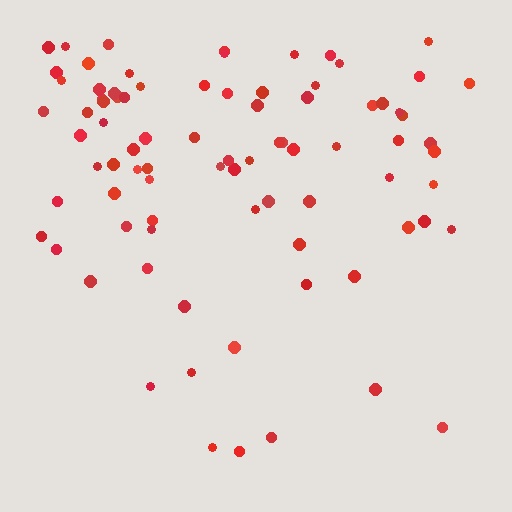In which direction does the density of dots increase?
From bottom to top, with the top side densest.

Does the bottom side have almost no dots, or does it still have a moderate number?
Still a moderate number, just noticeably fewer than the top.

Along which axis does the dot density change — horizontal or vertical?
Vertical.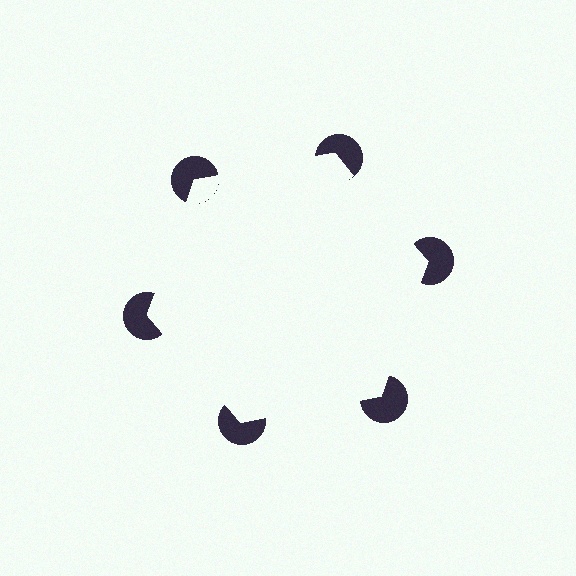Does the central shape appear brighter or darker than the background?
It typically appears slightly brighter than the background, even though no actual brightness change is drawn.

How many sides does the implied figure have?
6 sides.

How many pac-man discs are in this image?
There are 6 — one at each vertex of the illusory hexagon.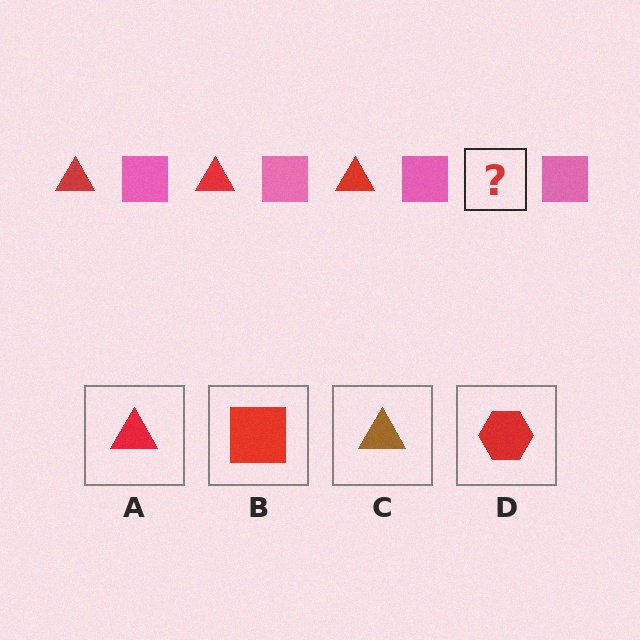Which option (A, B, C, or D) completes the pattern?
A.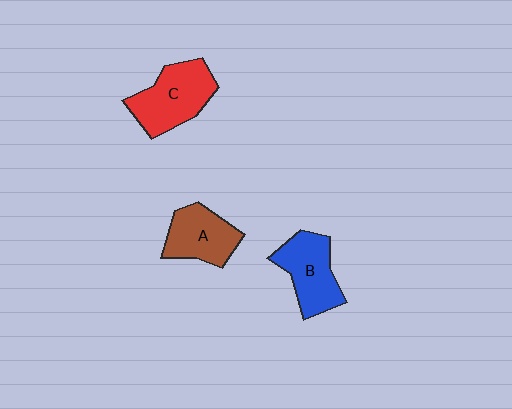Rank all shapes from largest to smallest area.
From largest to smallest: C (red), B (blue), A (brown).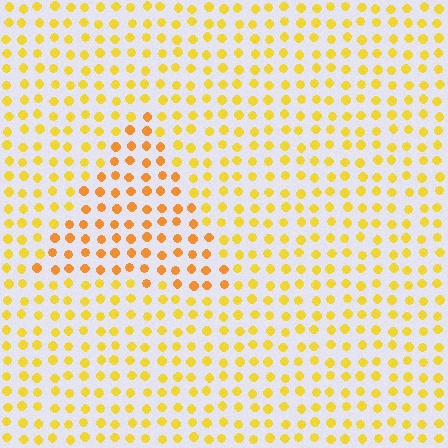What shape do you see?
I see a triangle.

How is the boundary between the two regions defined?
The boundary is defined purely by a slight shift in hue (about 23 degrees). Spacing, size, and orientation are identical on both sides.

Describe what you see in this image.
The image is filled with small yellow elements in a uniform arrangement. A triangle-shaped region is visible where the elements are tinted to a slightly different hue, forming a subtle color boundary.